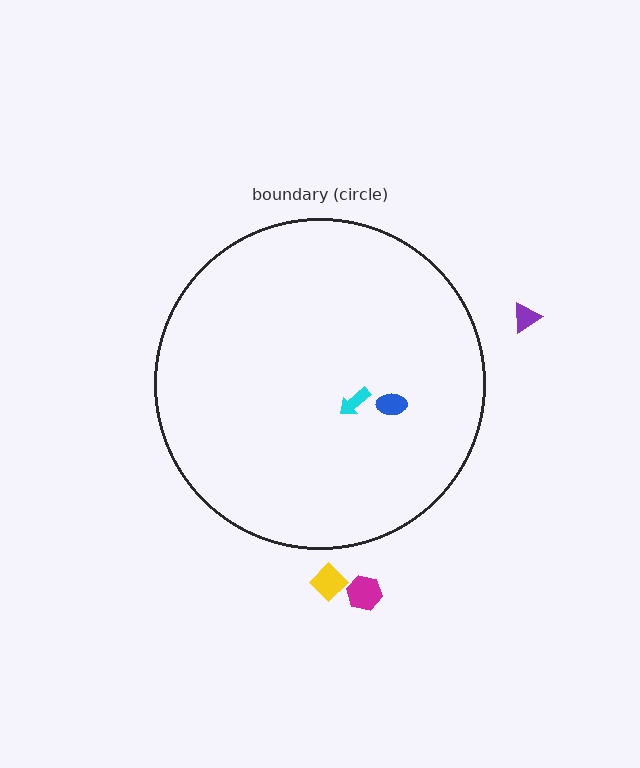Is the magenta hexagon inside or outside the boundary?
Outside.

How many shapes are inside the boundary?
2 inside, 3 outside.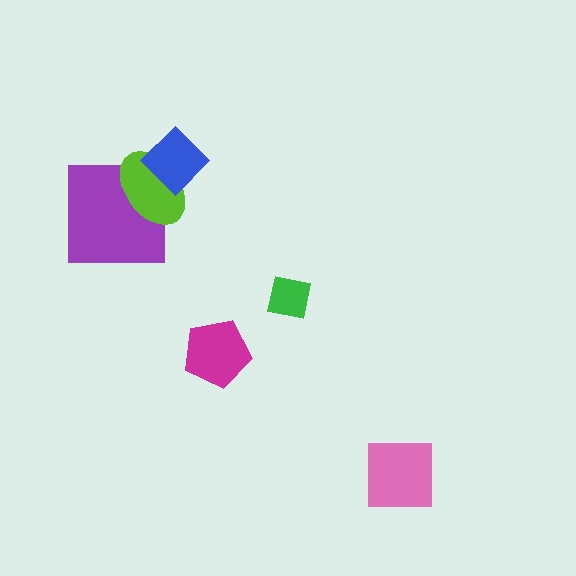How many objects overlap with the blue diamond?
1 object overlaps with the blue diamond.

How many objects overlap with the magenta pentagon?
0 objects overlap with the magenta pentagon.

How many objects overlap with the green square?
0 objects overlap with the green square.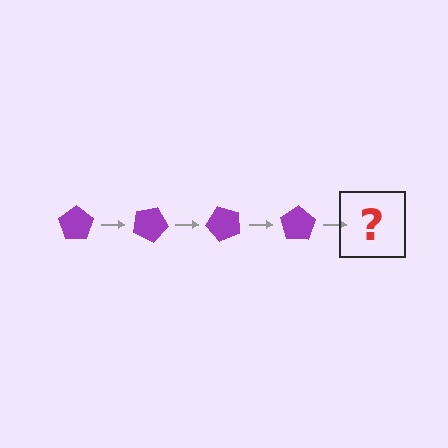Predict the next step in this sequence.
The next step is a purple pentagon rotated 100 degrees.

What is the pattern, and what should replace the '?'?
The pattern is that the pentagon rotates 25 degrees each step. The '?' should be a purple pentagon rotated 100 degrees.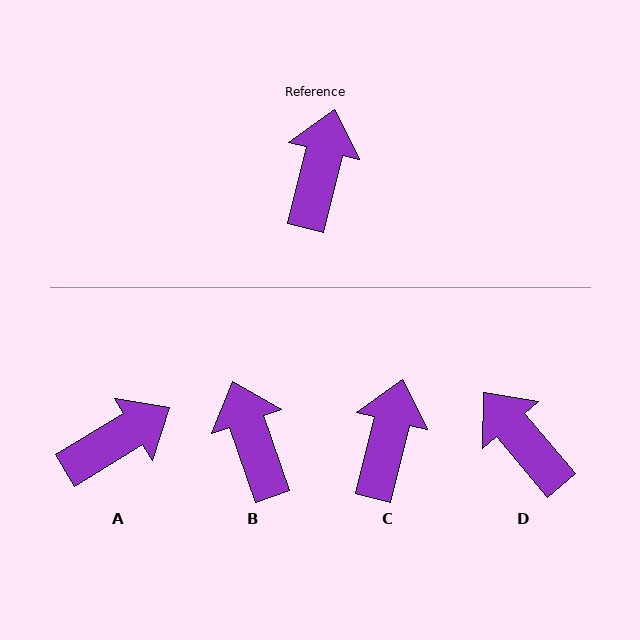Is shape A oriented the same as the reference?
No, it is off by about 45 degrees.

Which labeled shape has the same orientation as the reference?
C.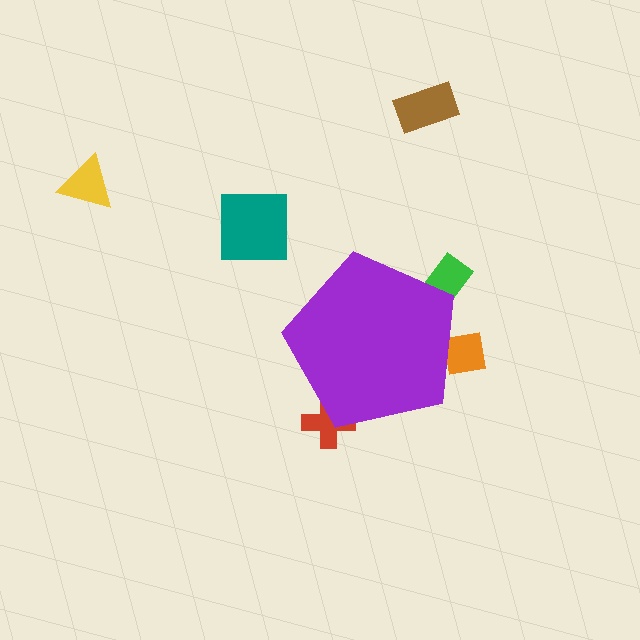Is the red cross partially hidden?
Yes, the red cross is partially hidden behind the purple pentagon.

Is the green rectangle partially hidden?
Yes, the green rectangle is partially hidden behind the purple pentagon.